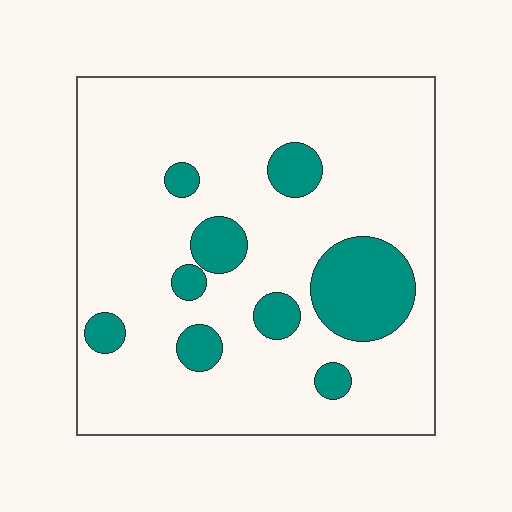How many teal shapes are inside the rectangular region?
9.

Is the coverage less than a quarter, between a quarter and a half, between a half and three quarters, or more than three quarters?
Less than a quarter.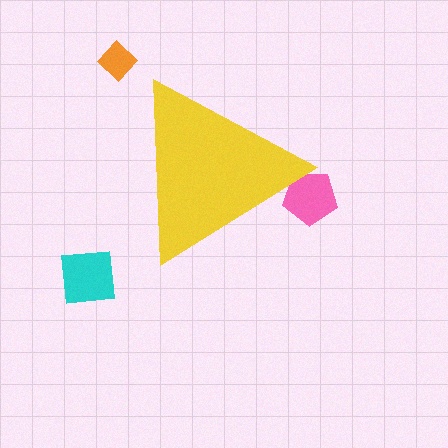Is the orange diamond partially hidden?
No, the orange diamond is fully visible.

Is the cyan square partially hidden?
No, the cyan square is fully visible.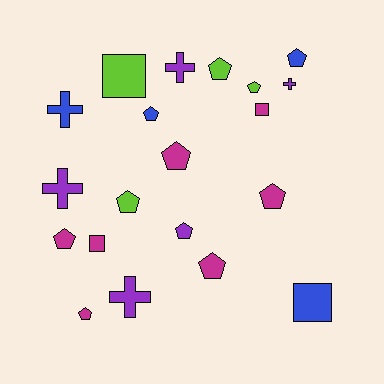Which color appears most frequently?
Magenta, with 7 objects.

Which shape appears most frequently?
Pentagon, with 11 objects.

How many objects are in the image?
There are 20 objects.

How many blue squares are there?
There is 1 blue square.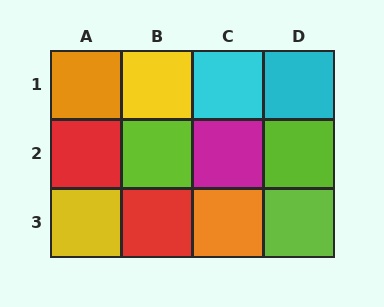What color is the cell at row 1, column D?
Cyan.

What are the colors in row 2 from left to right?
Red, lime, magenta, lime.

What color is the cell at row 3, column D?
Lime.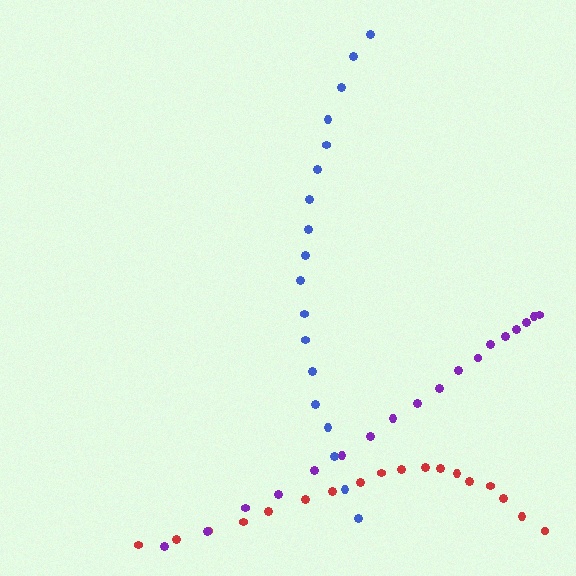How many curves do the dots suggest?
There are 3 distinct paths.